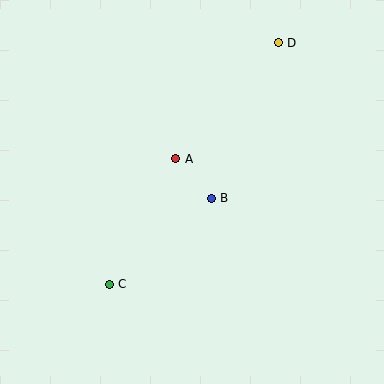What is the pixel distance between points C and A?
The distance between C and A is 142 pixels.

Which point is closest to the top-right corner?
Point D is closest to the top-right corner.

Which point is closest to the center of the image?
Point B at (211, 198) is closest to the center.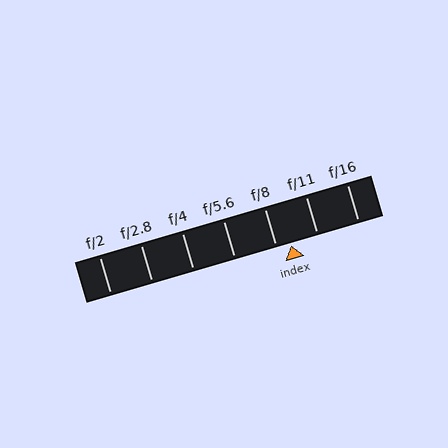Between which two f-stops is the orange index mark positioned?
The index mark is between f/8 and f/11.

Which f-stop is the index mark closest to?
The index mark is closest to f/8.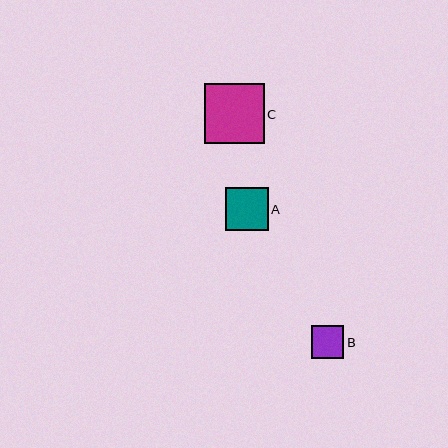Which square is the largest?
Square C is the largest with a size of approximately 60 pixels.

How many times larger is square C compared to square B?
Square C is approximately 1.9 times the size of square B.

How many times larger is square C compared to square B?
Square C is approximately 1.9 times the size of square B.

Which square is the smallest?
Square B is the smallest with a size of approximately 32 pixels.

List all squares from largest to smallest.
From largest to smallest: C, A, B.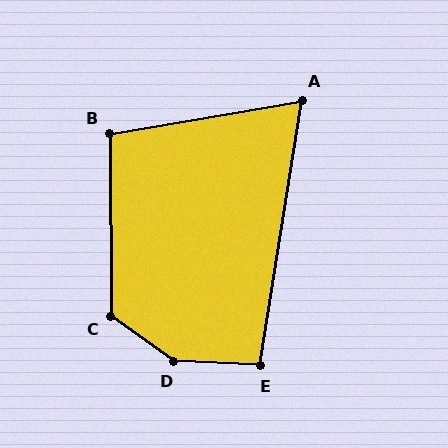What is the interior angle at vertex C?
Approximately 126 degrees (obtuse).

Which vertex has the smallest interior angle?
A, at approximately 71 degrees.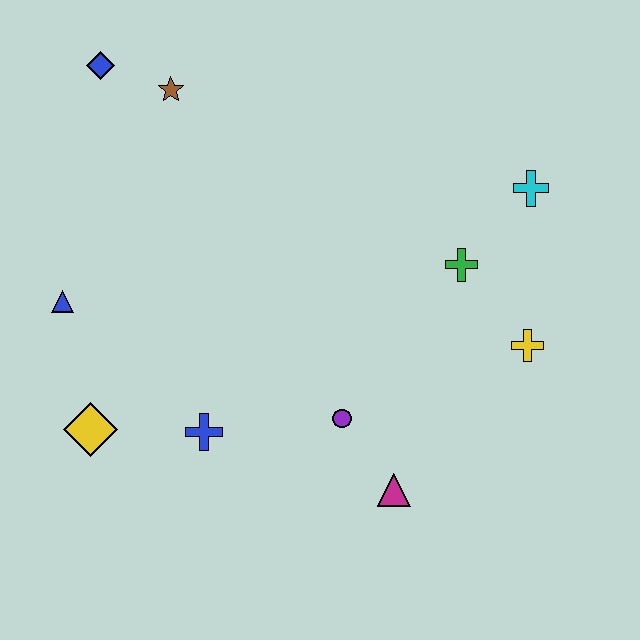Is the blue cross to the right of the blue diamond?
Yes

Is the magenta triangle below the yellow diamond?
Yes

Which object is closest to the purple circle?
The magenta triangle is closest to the purple circle.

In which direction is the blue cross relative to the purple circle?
The blue cross is to the left of the purple circle.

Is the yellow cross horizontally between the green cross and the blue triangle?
No